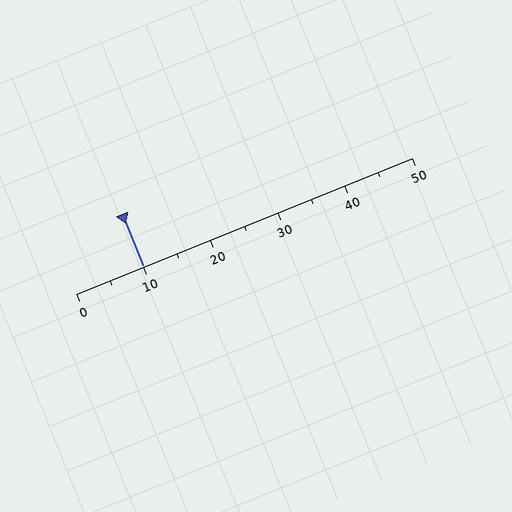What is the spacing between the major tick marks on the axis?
The major ticks are spaced 10 apart.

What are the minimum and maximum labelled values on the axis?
The axis runs from 0 to 50.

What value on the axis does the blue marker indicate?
The marker indicates approximately 10.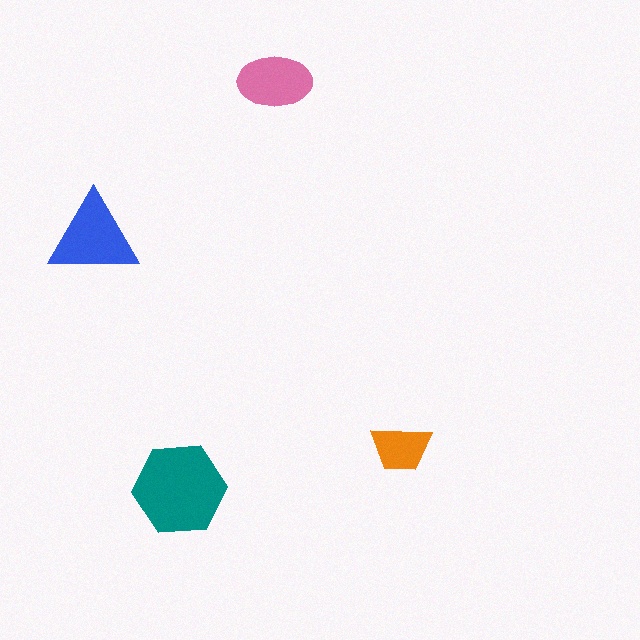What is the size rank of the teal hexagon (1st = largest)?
1st.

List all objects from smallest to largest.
The orange trapezoid, the pink ellipse, the blue triangle, the teal hexagon.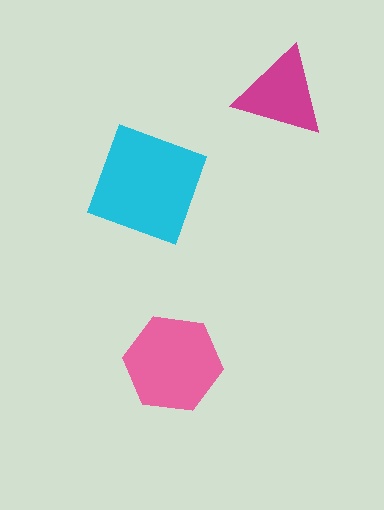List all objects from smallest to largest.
The magenta triangle, the pink hexagon, the cyan square.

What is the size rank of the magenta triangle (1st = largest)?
3rd.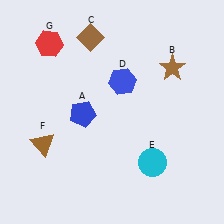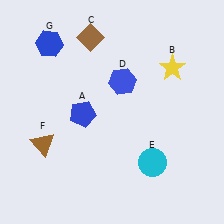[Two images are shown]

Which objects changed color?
B changed from brown to yellow. G changed from red to blue.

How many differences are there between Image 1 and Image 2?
There are 2 differences between the two images.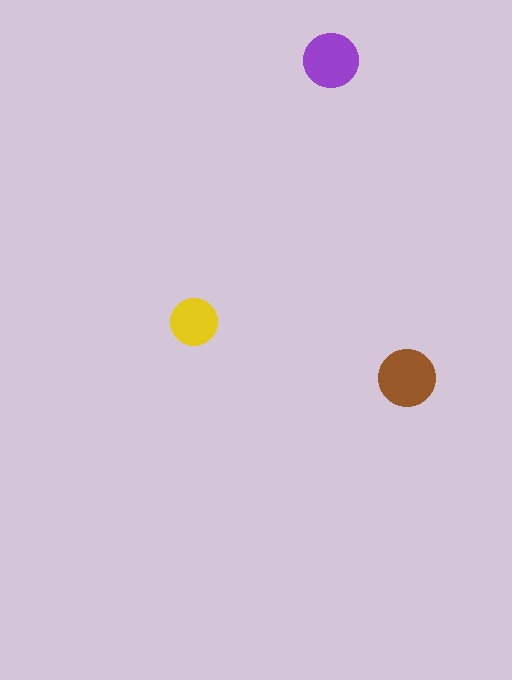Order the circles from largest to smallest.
the brown one, the purple one, the yellow one.